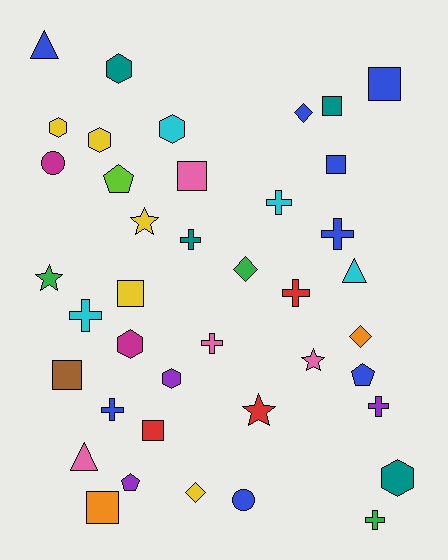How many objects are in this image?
There are 40 objects.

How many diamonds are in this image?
There are 4 diamonds.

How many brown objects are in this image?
There is 1 brown object.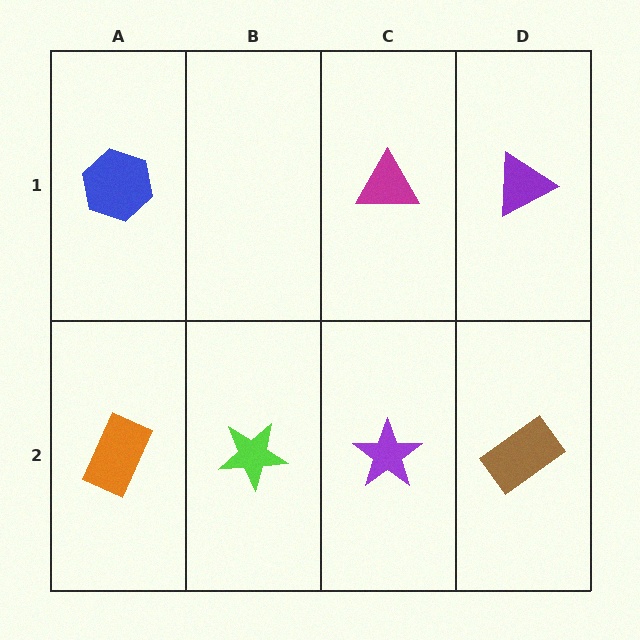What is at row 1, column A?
A blue hexagon.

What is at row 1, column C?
A magenta triangle.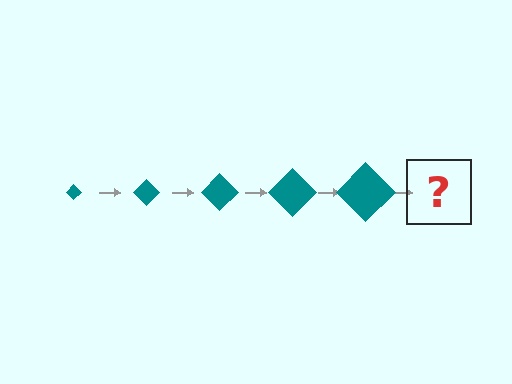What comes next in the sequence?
The next element should be a teal diamond, larger than the previous one.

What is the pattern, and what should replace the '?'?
The pattern is that the diamond gets progressively larger each step. The '?' should be a teal diamond, larger than the previous one.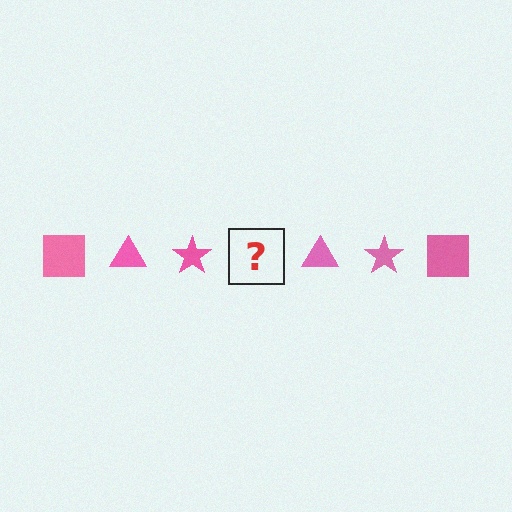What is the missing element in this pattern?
The missing element is a pink square.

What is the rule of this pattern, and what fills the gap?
The rule is that the pattern cycles through square, triangle, star shapes in pink. The gap should be filled with a pink square.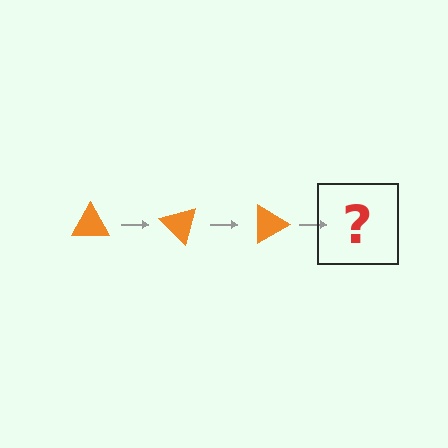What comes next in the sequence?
The next element should be an orange triangle rotated 135 degrees.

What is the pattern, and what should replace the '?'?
The pattern is that the triangle rotates 45 degrees each step. The '?' should be an orange triangle rotated 135 degrees.